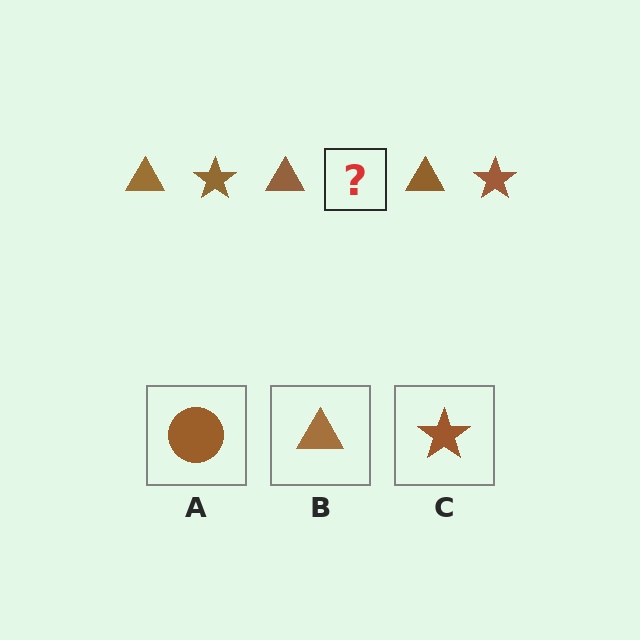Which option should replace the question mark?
Option C.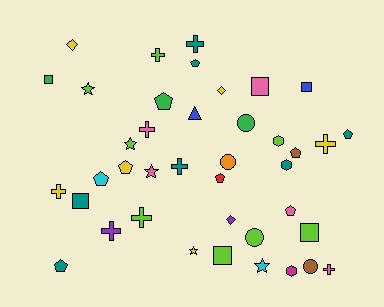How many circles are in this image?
There are 4 circles.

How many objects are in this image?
There are 40 objects.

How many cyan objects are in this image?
There are 2 cyan objects.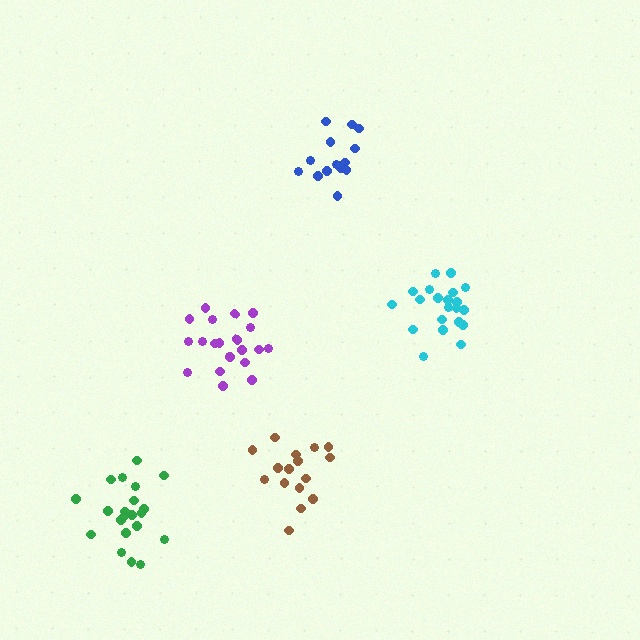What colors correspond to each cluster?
The clusters are colored: purple, cyan, green, blue, brown.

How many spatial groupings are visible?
There are 5 spatial groupings.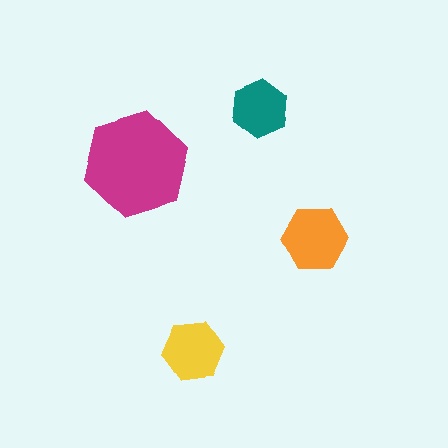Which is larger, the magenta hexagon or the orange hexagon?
The magenta one.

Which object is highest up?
The teal hexagon is topmost.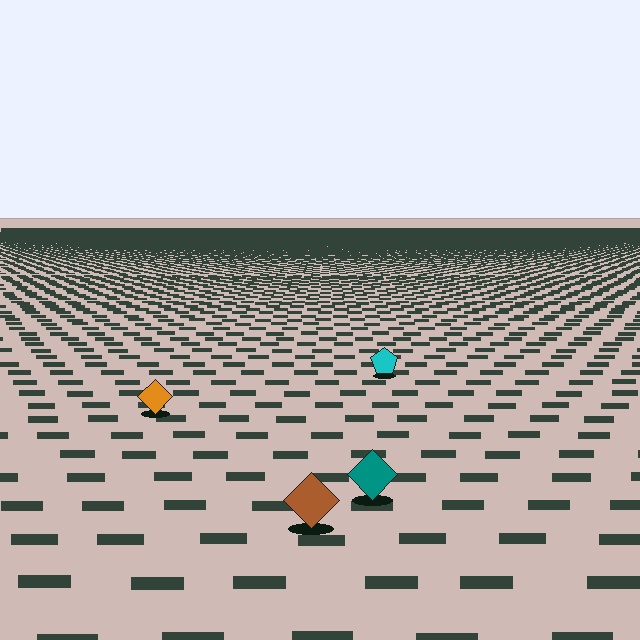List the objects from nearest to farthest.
From nearest to farthest: the brown diamond, the teal diamond, the orange diamond, the cyan pentagon.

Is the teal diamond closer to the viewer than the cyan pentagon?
Yes. The teal diamond is closer — you can tell from the texture gradient: the ground texture is coarser near it.